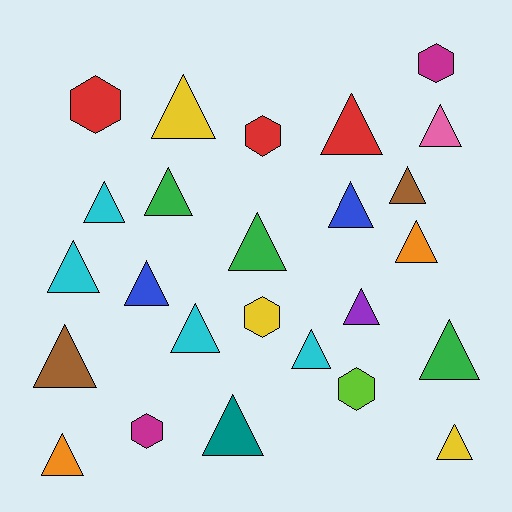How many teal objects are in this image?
There is 1 teal object.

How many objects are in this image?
There are 25 objects.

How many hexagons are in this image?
There are 6 hexagons.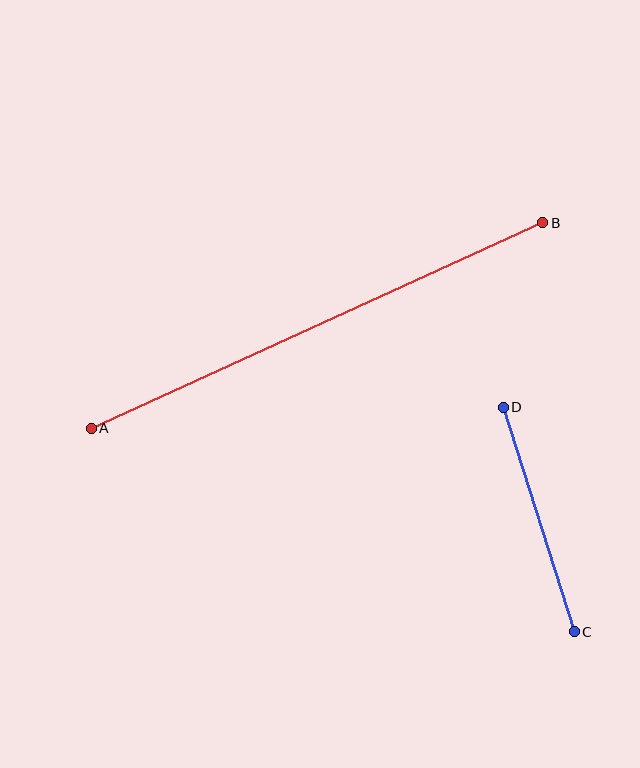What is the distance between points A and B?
The distance is approximately 496 pixels.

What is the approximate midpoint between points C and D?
The midpoint is at approximately (539, 519) pixels.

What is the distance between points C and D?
The distance is approximately 235 pixels.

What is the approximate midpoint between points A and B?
The midpoint is at approximately (317, 325) pixels.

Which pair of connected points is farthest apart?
Points A and B are farthest apart.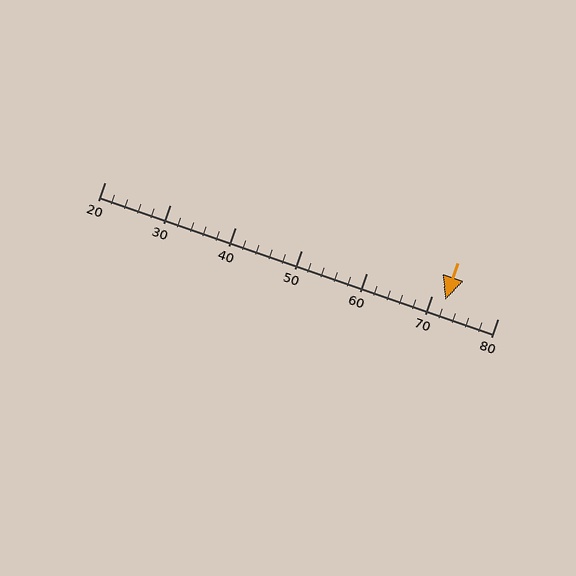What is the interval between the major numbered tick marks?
The major tick marks are spaced 10 units apart.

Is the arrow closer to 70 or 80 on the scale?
The arrow is closer to 70.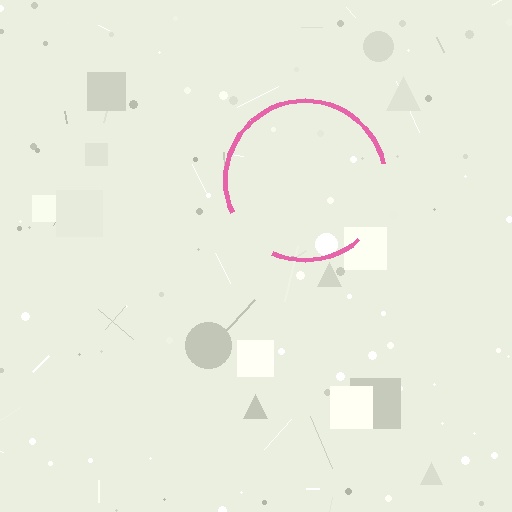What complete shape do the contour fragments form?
The contour fragments form a circle.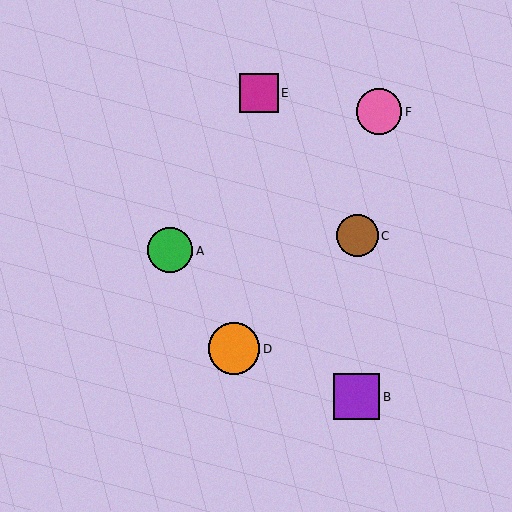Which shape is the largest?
The orange circle (labeled D) is the largest.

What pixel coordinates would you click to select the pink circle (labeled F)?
Click at (379, 112) to select the pink circle F.